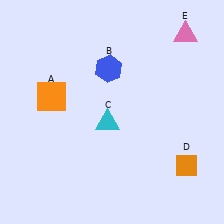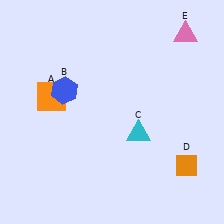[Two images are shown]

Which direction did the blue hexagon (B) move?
The blue hexagon (B) moved left.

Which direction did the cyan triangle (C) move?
The cyan triangle (C) moved right.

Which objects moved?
The objects that moved are: the blue hexagon (B), the cyan triangle (C).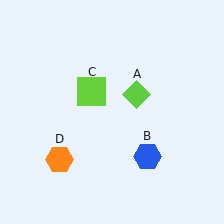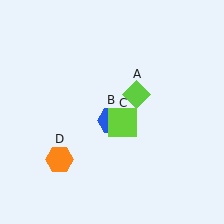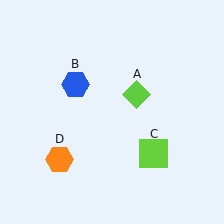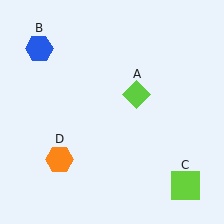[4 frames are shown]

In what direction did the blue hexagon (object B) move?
The blue hexagon (object B) moved up and to the left.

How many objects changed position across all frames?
2 objects changed position: blue hexagon (object B), lime square (object C).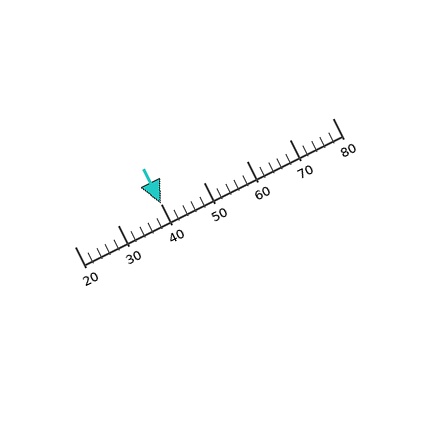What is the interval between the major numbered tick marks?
The major tick marks are spaced 10 units apart.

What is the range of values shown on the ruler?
The ruler shows values from 20 to 80.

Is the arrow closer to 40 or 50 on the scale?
The arrow is closer to 40.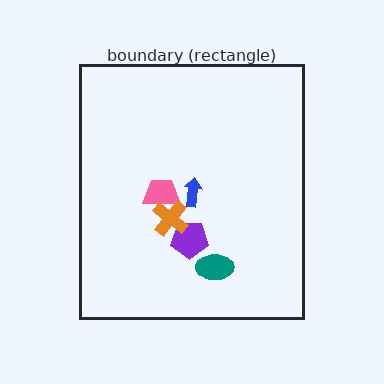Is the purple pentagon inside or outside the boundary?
Inside.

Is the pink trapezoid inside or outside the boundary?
Inside.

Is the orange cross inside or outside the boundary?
Inside.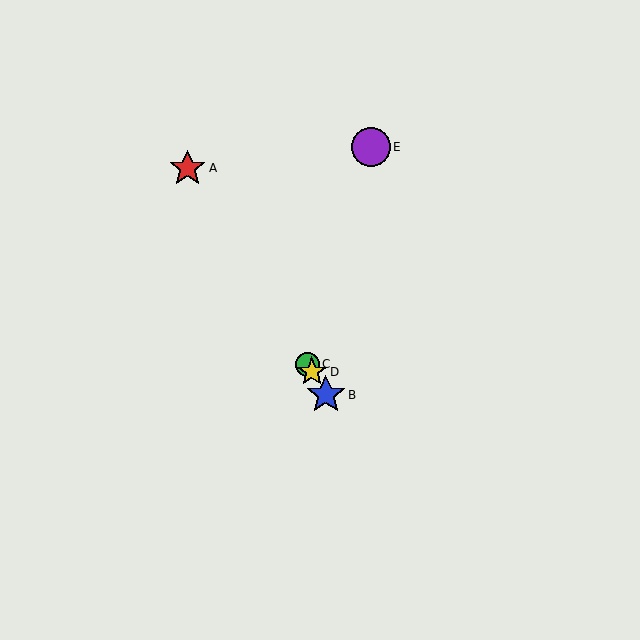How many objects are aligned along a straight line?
4 objects (A, B, C, D) are aligned along a straight line.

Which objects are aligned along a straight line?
Objects A, B, C, D are aligned along a straight line.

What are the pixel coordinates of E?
Object E is at (371, 147).